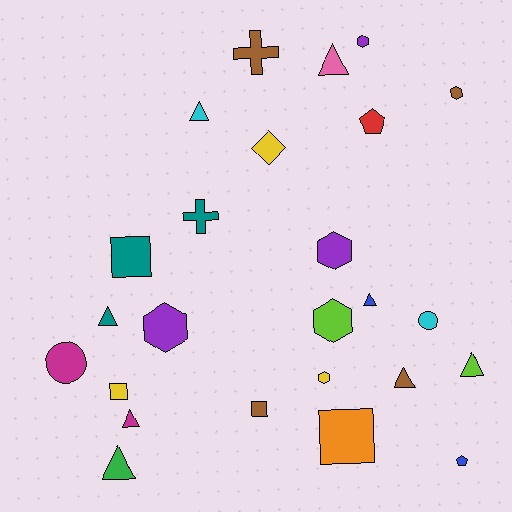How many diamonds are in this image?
There is 1 diamond.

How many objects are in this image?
There are 25 objects.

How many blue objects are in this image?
There are 2 blue objects.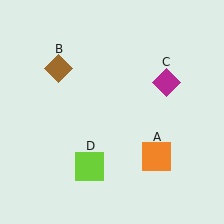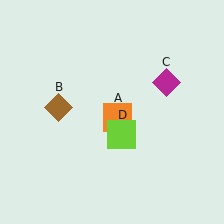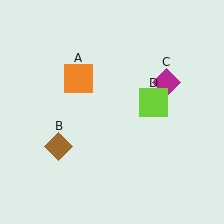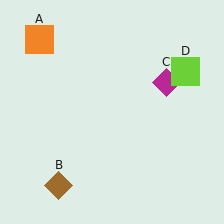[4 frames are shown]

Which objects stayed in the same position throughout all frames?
Magenta diamond (object C) remained stationary.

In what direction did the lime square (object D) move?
The lime square (object D) moved up and to the right.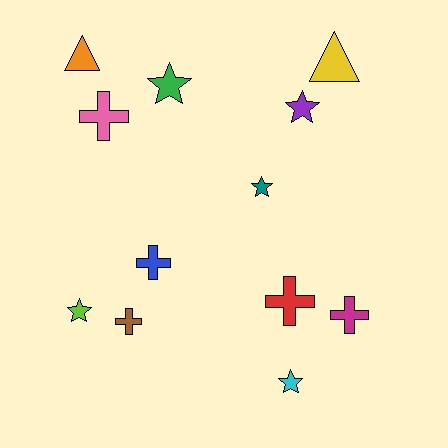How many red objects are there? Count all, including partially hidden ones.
There is 1 red object.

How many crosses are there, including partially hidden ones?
There are 5 crosses.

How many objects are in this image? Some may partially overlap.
There are 12 objects.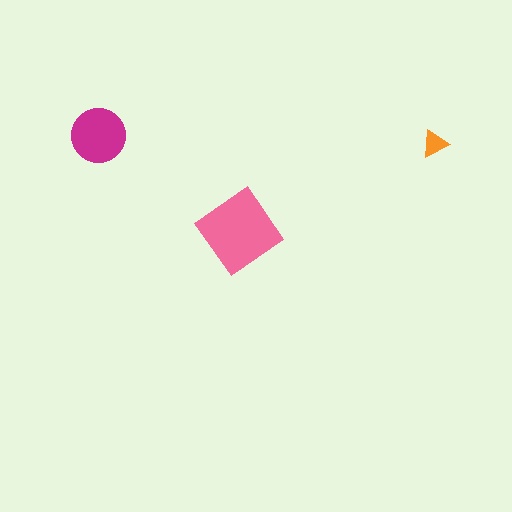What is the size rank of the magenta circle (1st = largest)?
2nd.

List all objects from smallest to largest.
The orange triangle, the magenta circle, the pink diamond.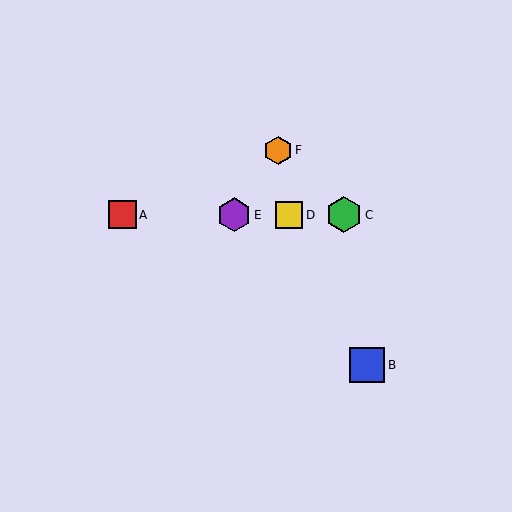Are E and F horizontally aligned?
No, E is at y≈215 and F is at y≈150.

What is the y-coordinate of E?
Object E is at y≈215.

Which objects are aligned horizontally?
Objects A, C, D, E are aligned horizontally.